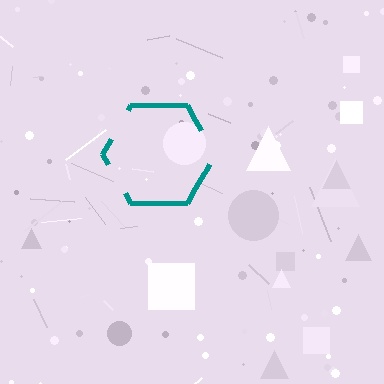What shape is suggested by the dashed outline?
The dashed outline suggests a hexagon.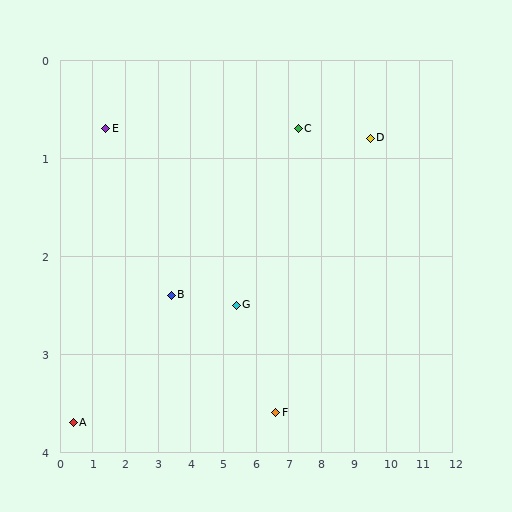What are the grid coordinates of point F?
Point F is at approximately (6.6, 3.6).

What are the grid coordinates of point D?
Point D is at approximately (9.5, 0.8).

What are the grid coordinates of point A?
Point A is at approximately (0.4, 3.7).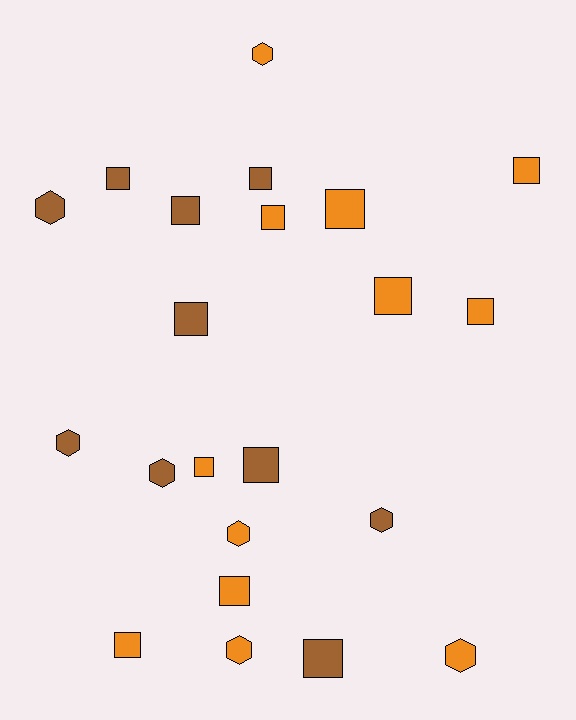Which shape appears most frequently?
Square, with 14 objects.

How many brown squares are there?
There are 6 brown squares.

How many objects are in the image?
There are 22 objects.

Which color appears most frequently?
Orange, with 12 objects.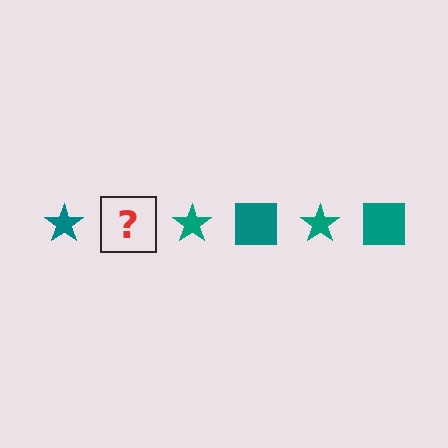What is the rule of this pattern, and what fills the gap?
The rule is that the pattern cycles through star, square shapes in teal. The gap should be filled with a teal square.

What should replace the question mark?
The question mark should be replaced with a teal square.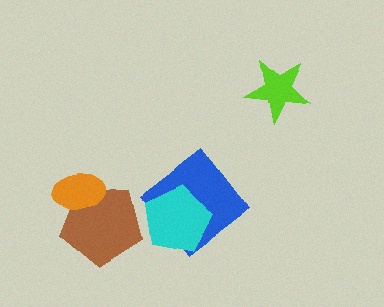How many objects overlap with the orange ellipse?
1 object overlaps with the orange ellipse.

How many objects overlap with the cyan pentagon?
1 object overlaps with the cyan pentagon.